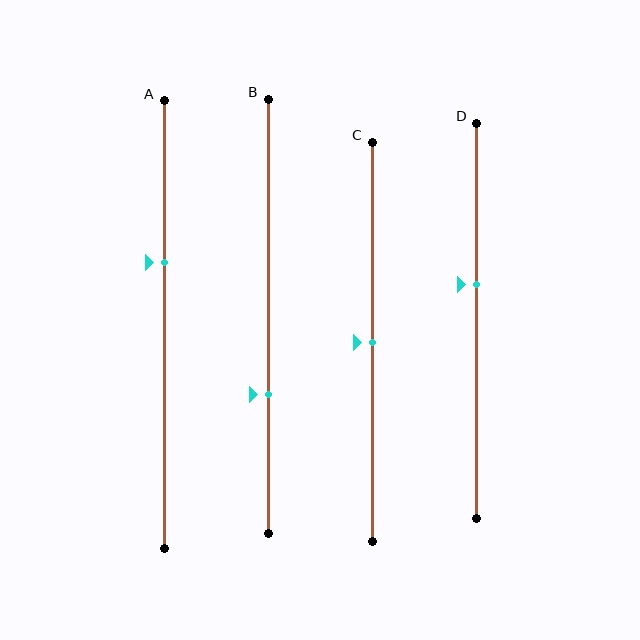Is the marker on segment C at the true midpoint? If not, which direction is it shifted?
Yes, the marker on segment C is at the true midpoint.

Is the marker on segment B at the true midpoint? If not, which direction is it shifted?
No, the marker on segment B is shifted downward by about 18% of the segment length.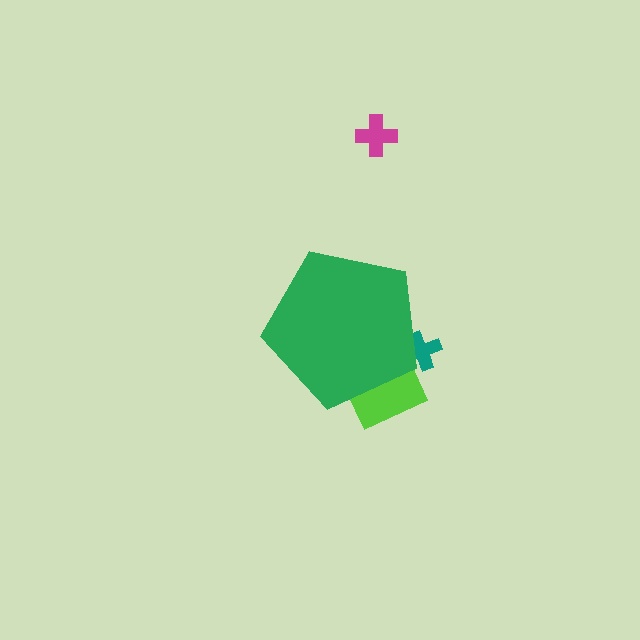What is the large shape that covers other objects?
A green pentagon.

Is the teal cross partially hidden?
Yes, the teal cross is partially hidden behind the green pentagon.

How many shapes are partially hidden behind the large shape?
2 shapes are partially hidden.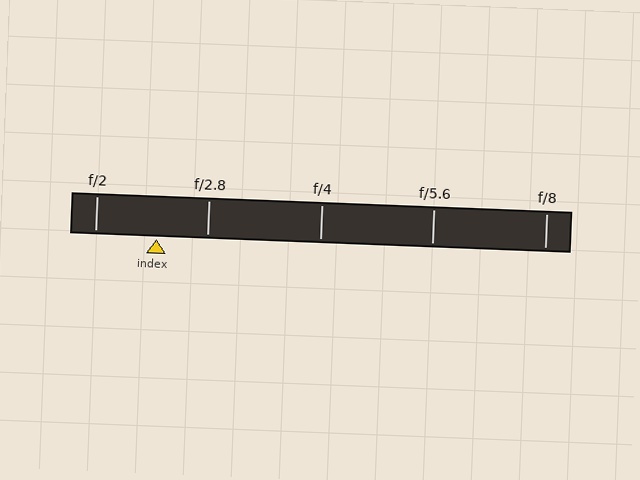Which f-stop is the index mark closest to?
The index mark is closest to f/2.8.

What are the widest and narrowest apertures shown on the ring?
The widest aperture shown is f/2 and the narrowest is f/8.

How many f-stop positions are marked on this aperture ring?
There are 5 f-stop positions marked.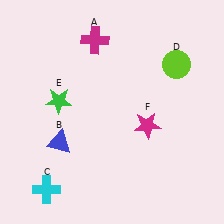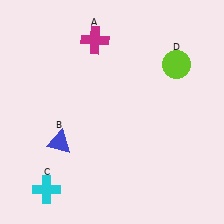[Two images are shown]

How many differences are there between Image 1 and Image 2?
There are 2 differences between the two images.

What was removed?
The green star (E), the magenta star (F) were removed in Image 2.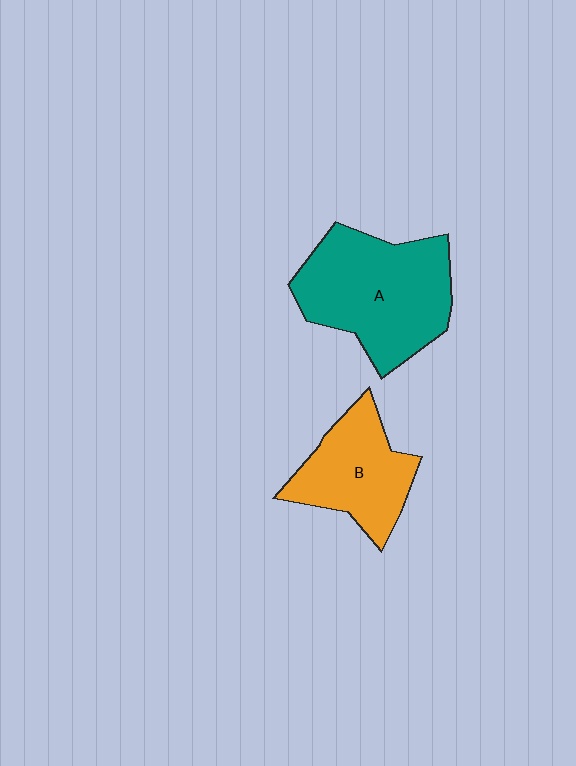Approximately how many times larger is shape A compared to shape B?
Approximately 1.5 times.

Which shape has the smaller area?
Shape B (orange).